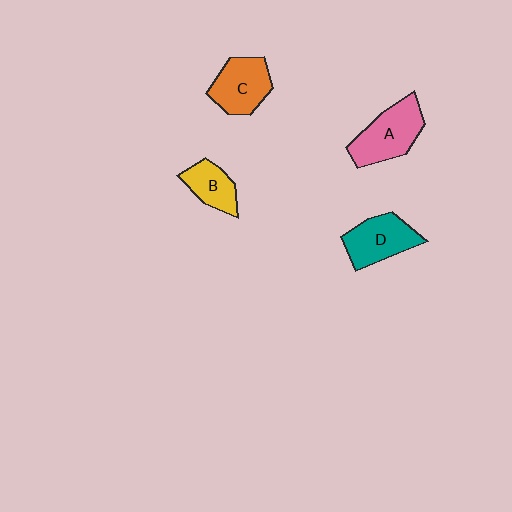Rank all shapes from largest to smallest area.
From largest to smallest: A (pink), D (teal), C (orange), B (yellow).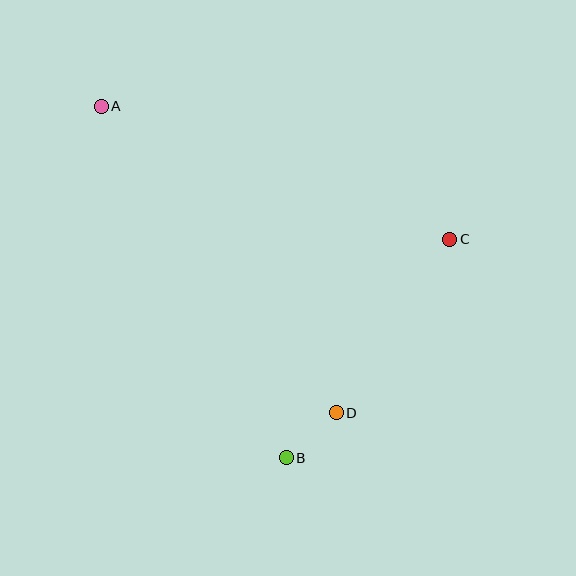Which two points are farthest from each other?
Points A and B are farthest from each other.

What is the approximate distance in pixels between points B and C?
The distance between B and C is approximately 273 pixels.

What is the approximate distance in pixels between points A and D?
The distance between A and D is approximately 386 pixels.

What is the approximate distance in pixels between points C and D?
The distance between C and D is approximately 207 pixels.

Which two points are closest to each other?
Points B and D are closest to each other.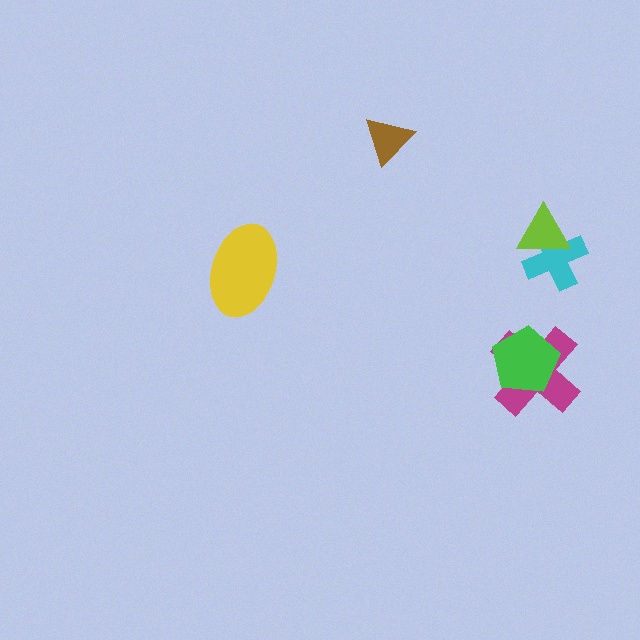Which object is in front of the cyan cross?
The lime triangle is in front of the cyan cross.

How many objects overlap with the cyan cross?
1 object overlaps with the cyan cross.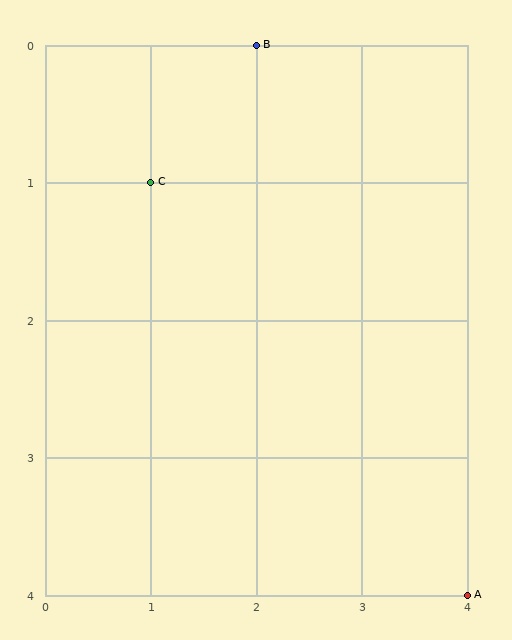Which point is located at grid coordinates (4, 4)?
Point A is at (4, 4).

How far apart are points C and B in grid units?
Points C and B are 1 column and 1 row apart (about 1.4 grid units diagonally).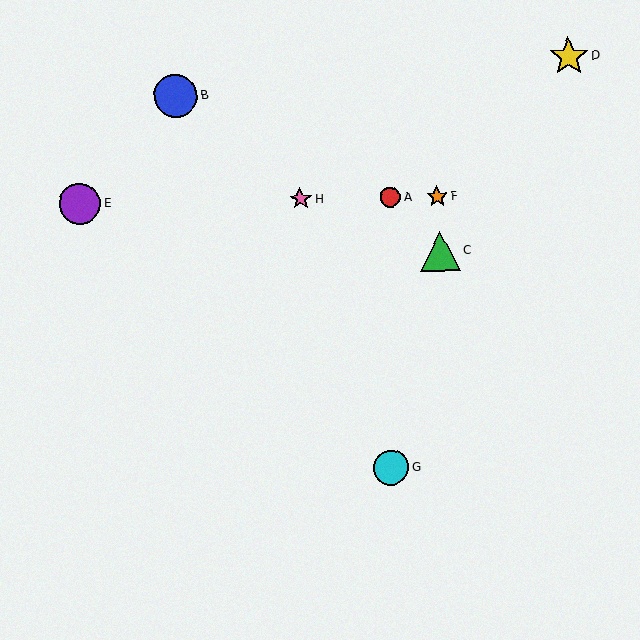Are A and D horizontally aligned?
No, A is at y≈197 and D is at y≈56.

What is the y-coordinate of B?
Object B is at y≈96.